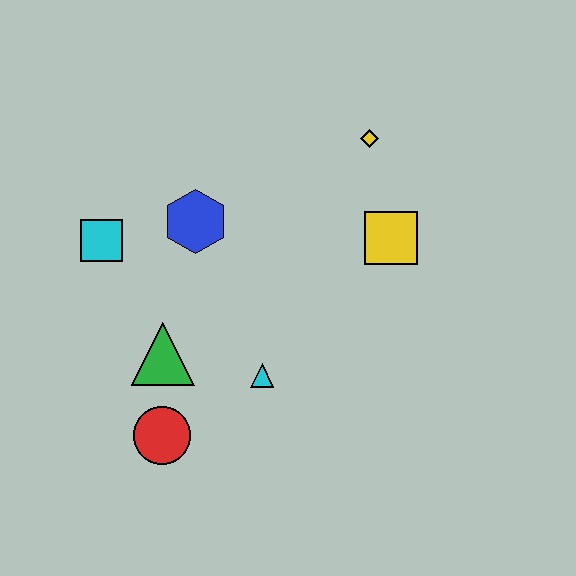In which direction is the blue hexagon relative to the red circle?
The blue hexagon is above the red circle.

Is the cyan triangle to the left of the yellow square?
Yes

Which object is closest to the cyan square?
The blue hexagon is closest to the cyan square.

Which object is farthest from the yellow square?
The red circle is farthest from the yellow square.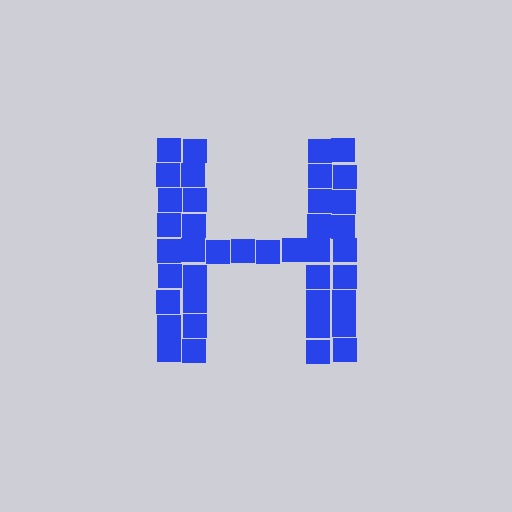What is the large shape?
The large shape is the letter H.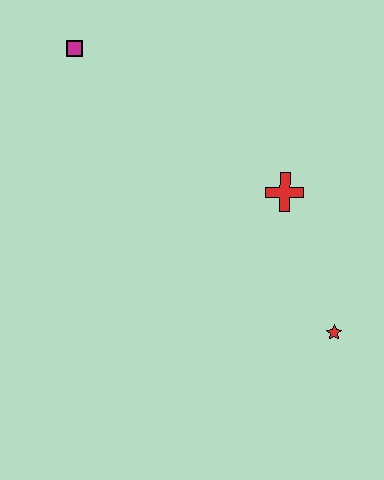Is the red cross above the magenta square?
No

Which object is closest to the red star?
The red cross is closest to the red star.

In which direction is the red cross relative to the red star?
The red cross is above the red star.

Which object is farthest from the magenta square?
The red star is farthest from the magenta square.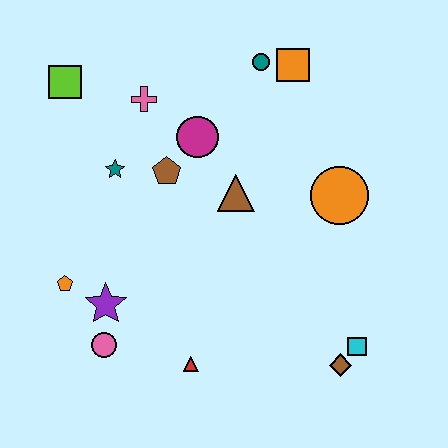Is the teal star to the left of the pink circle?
No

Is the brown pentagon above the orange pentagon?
Yes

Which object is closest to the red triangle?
The pink circle is closest to the red triangle.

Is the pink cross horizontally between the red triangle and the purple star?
Yes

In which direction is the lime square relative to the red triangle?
The lime square is above the red triangle.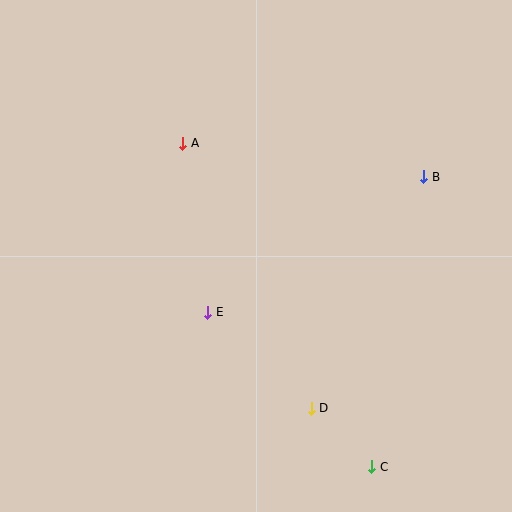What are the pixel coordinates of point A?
Point A is at (183, 143).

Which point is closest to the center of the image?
Point E at (208, 312) is closest to the center.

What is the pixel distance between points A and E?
The distance between A and E is 171 pixels.